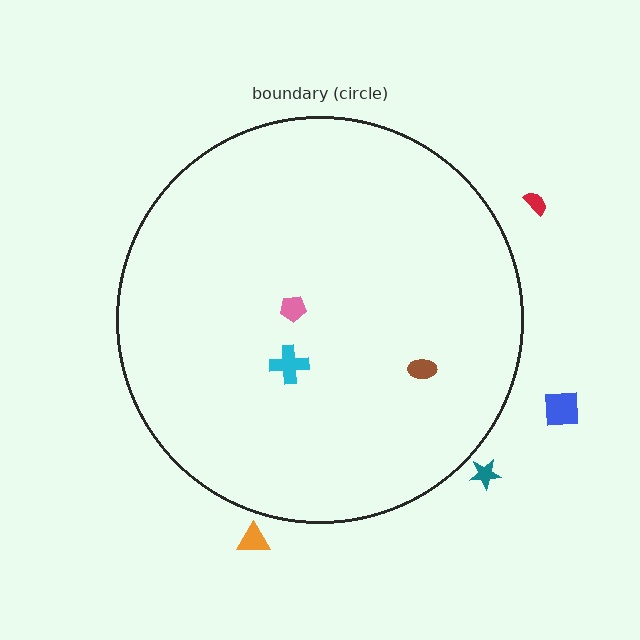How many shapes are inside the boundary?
3 inside, 4 outside.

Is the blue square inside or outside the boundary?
Outside.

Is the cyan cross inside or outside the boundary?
Inside.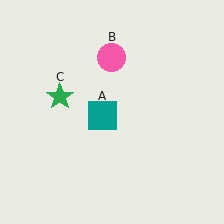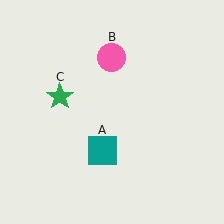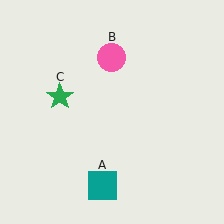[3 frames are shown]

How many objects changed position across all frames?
1 object changed position: teal square (object A).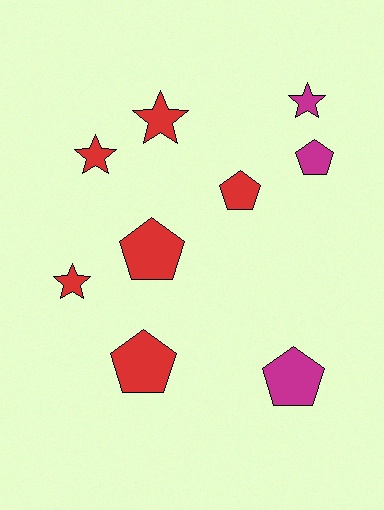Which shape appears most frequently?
Pentagon, with 5 objects.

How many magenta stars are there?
There is 1 magenta star.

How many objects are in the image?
There are 9 objects.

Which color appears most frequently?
Red, with 6 objects.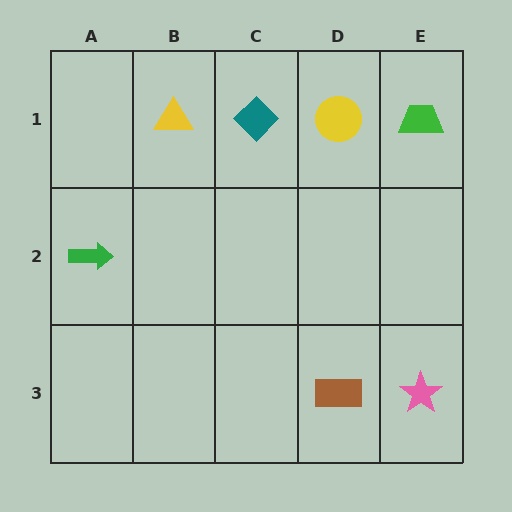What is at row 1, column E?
A green trapezoid.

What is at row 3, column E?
A pink star.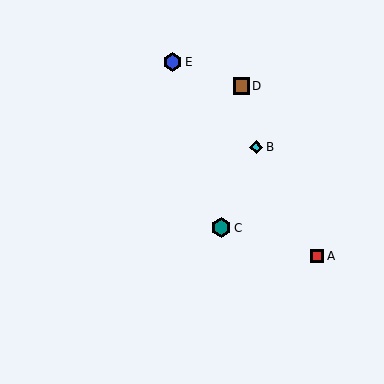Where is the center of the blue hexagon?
The center of the blue hexagon is at (173, 62).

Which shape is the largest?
The teal hexagon (labeled C) is the largest.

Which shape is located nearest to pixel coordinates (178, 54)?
The blue hexagon (labeled E) at (173, 62) is nearest to that location.